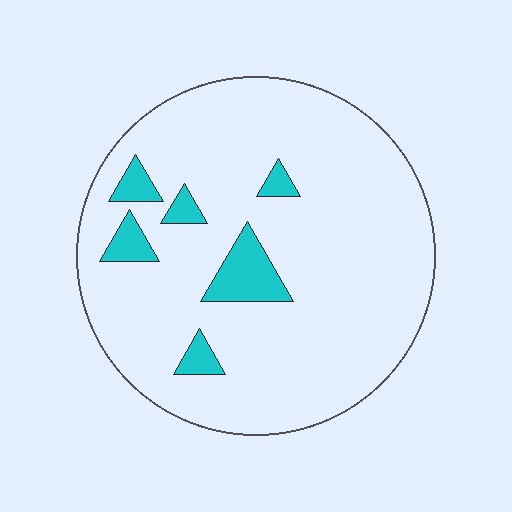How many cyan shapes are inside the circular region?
6.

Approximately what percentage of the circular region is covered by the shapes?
Approximately 10%.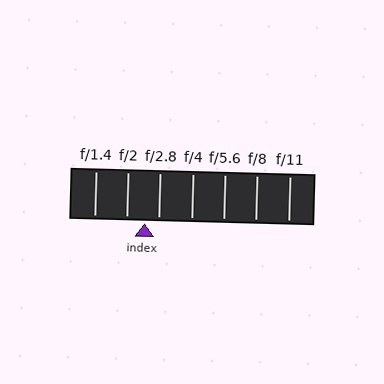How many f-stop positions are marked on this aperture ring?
There are 7 f-stop positions marked.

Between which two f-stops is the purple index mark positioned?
The index mark is between f/2 and f/2.8.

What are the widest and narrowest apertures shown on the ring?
The widest aperture shown is f/1.4 and the narrowest is f/11.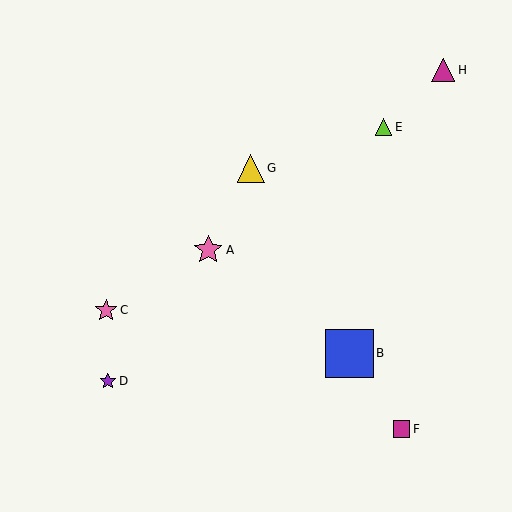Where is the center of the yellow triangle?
The center of the yellow triangle is at (251, 168).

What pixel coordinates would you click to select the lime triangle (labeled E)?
Click at (383, 127) to select the lime triangle E.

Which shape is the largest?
The blue square (labeled B) is the largest.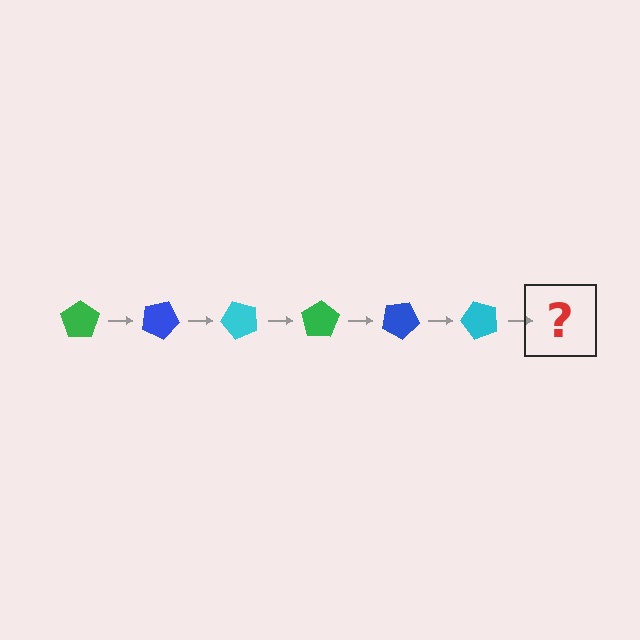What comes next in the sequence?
The next element should be a green pentagon, rotated 150 degrees from the start.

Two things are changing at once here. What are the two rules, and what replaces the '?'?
The two rules are that it rotates 25 degrees each step and the color cycles through green, blue, and cyan. The '?' should be a green pentagon, rotated 150 degrees from the start.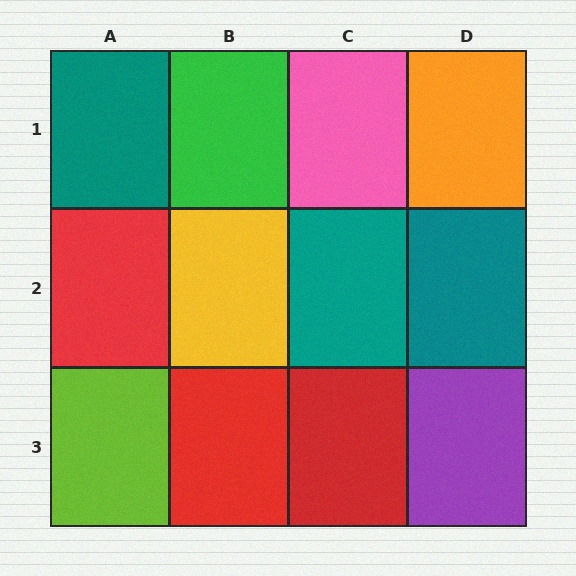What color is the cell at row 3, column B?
Red.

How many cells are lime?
1 cell is lime.